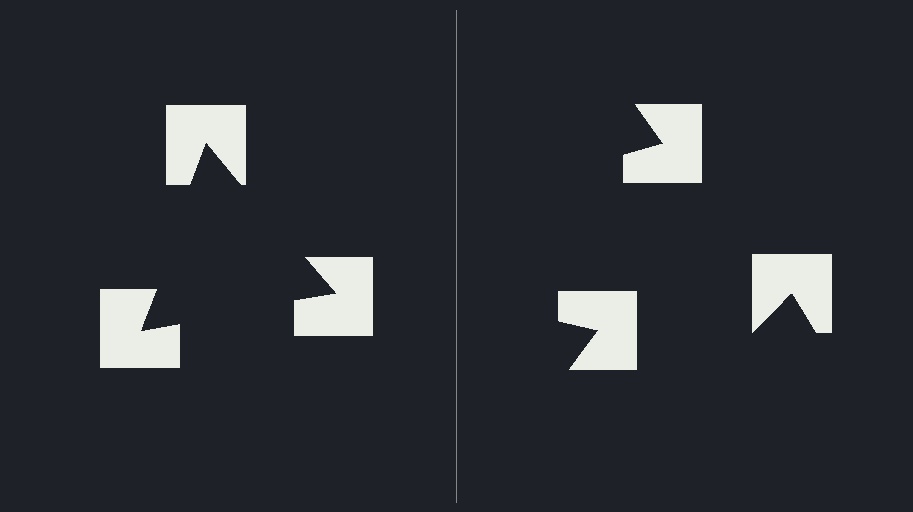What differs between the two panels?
The notched squares are positioned identically on both sides; only the wedge orientations differ. On the left they align to a triangle; on the right they are misaligned.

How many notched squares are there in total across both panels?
6 — 3 on each side.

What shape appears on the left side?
An illusory triangle.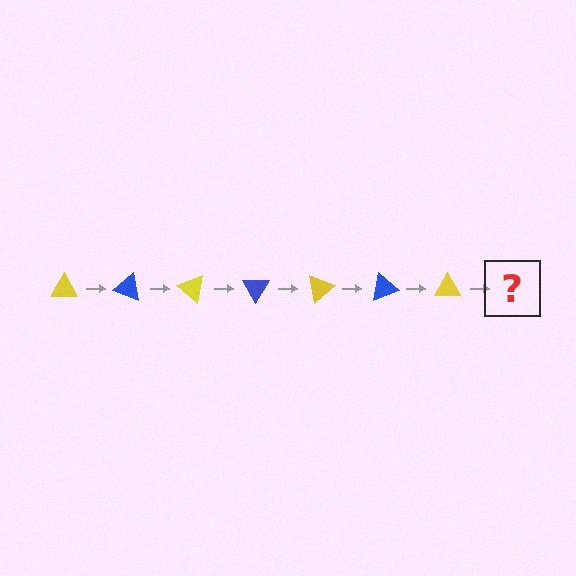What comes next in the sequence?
The next element should be a blue triangle, rotated 140 degrees from the start.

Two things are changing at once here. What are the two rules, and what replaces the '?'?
The two rules are that it rotates 20 degrees each step and the color cycles through yellow and blue. The '?' should be a blue triangle, rotated 140 degrees from the start.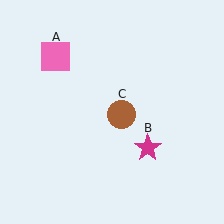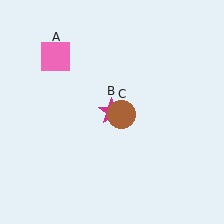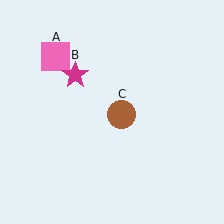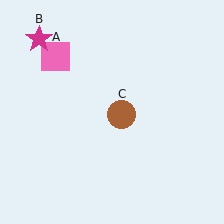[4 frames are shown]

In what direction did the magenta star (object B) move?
The magenta star (object B) moved up and to the left.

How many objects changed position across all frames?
1 object changed position: magenta star (object B).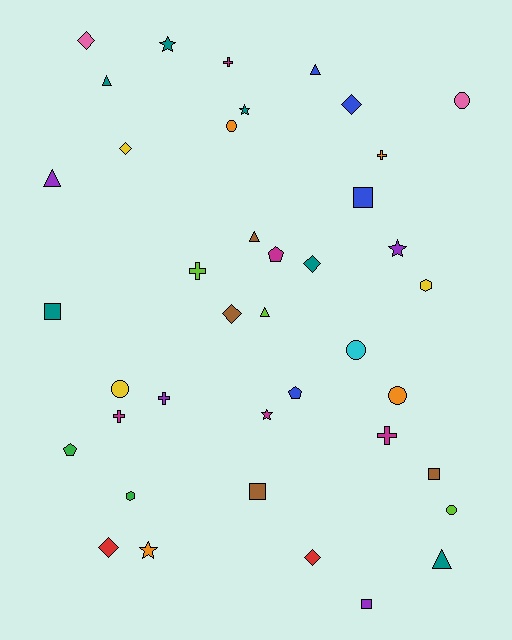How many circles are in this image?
There are 6 circles.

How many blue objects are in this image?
There are 4 blue objects.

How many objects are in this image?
There are 40 objects.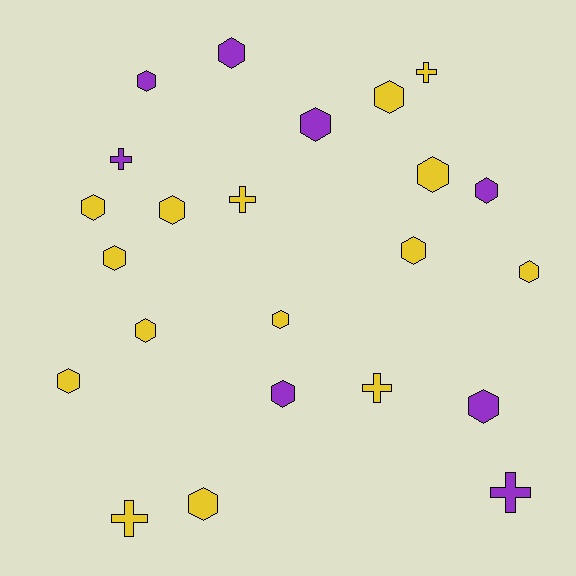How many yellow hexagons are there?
There are 11 yellow hexagons.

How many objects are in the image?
There are 23 objects.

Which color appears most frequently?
Yellow, with 15 objects.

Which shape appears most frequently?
Hexagon, with 17 objects.